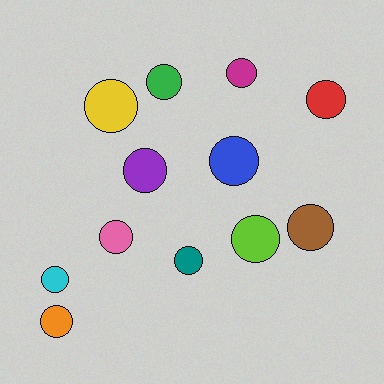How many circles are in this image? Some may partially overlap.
There are 12 circles.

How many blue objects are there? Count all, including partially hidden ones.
There is 1 blue object.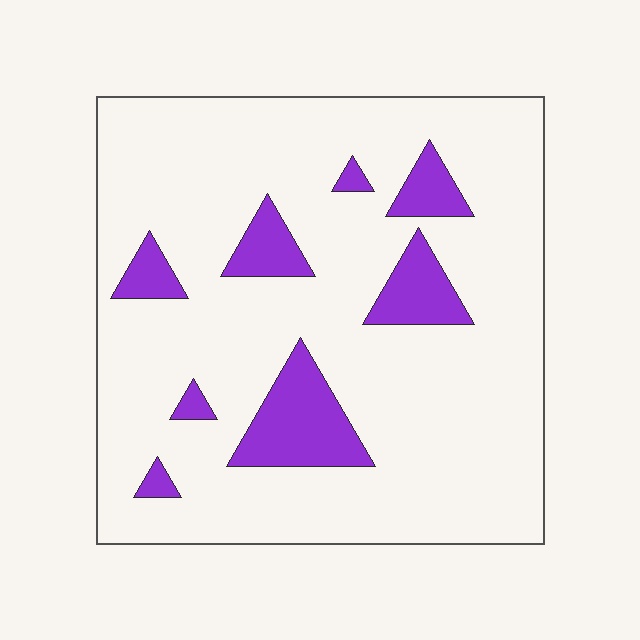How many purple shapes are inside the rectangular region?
8.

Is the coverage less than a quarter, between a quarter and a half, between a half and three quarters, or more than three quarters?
Less than a quarter.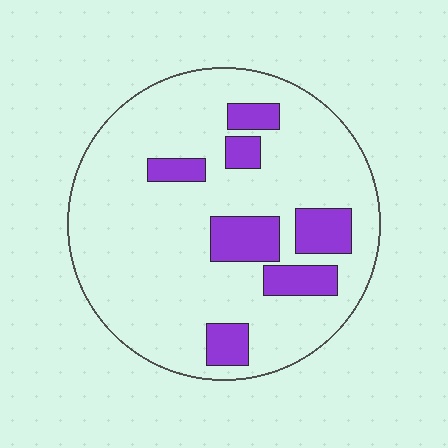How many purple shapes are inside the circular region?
7.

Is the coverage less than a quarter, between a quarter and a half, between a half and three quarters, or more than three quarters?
Less than a quarter.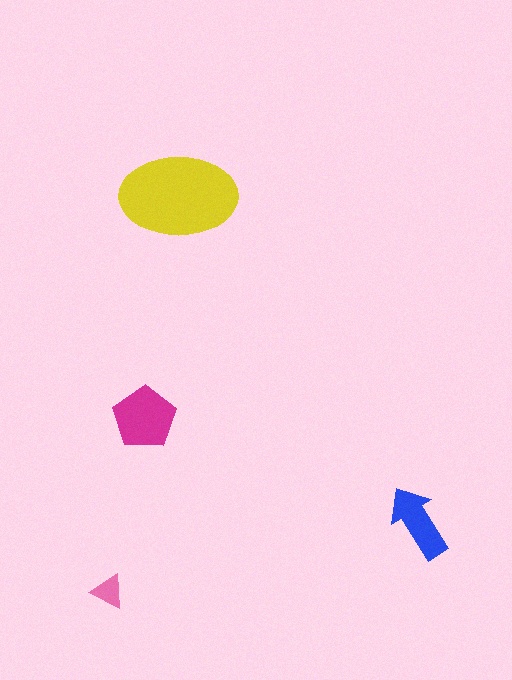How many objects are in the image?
There are 4 objects in the image.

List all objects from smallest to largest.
The pink triangle, the blue arrow, the magenta pentagon, the yellow ellipse.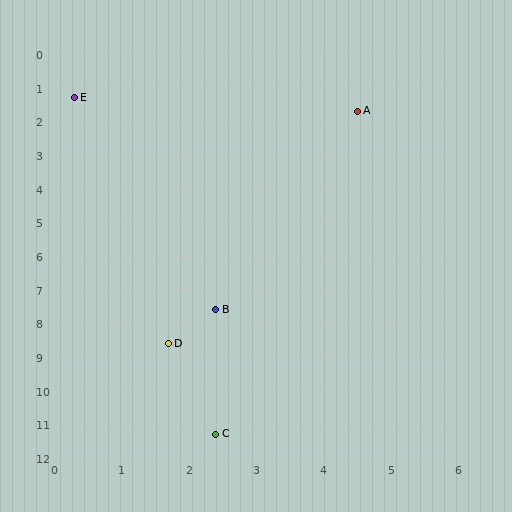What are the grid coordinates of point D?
Point D is at approximately (1.7, 8.6).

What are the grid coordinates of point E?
Point E is at approximately (0.3, 1.3).